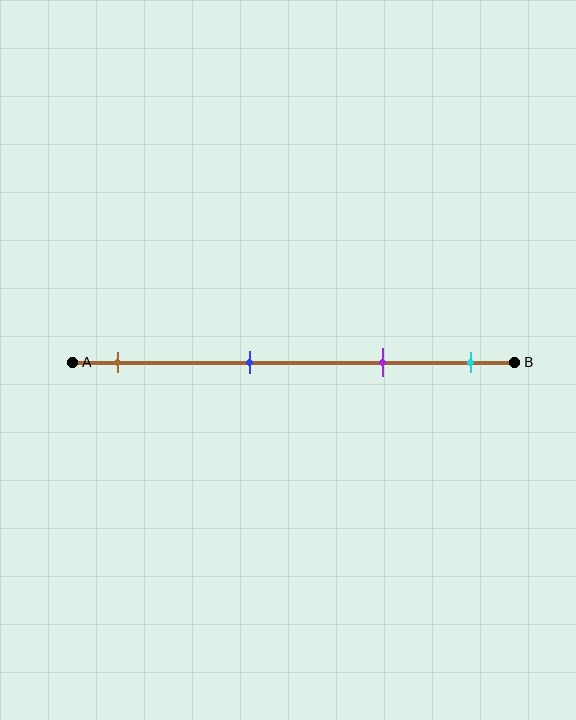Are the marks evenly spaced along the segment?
No, the marks are not evenly spaced.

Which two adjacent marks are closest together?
The purple and cyan marks are the closest adjacent pair.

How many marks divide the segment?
There are 4 marks dividing the segment.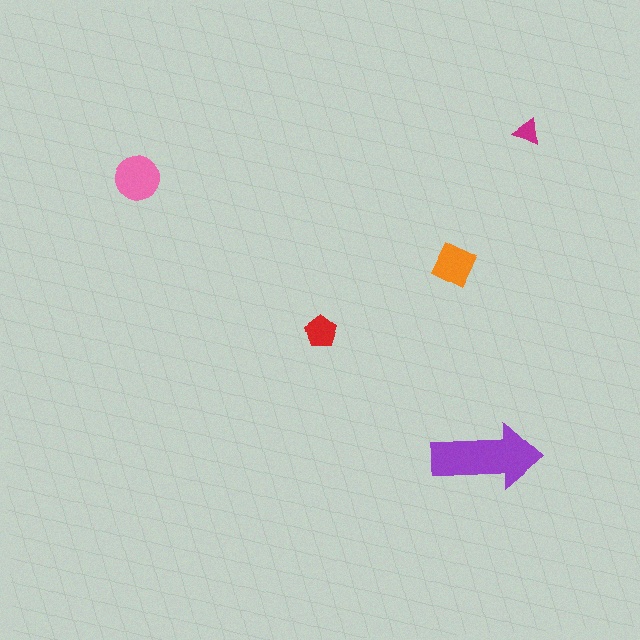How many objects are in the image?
There are 5 objects in the image.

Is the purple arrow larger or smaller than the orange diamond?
Larger.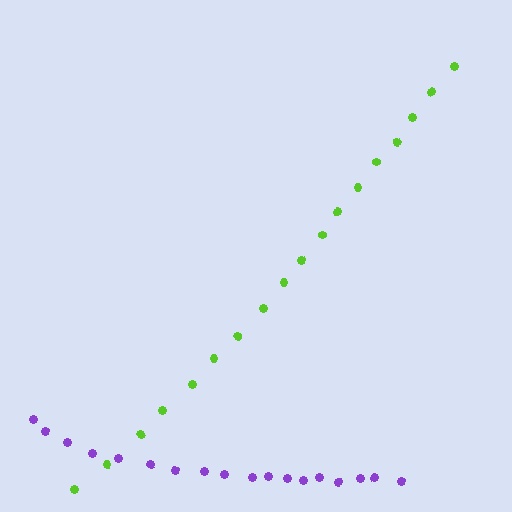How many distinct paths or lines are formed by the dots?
There are 2 distinct paths.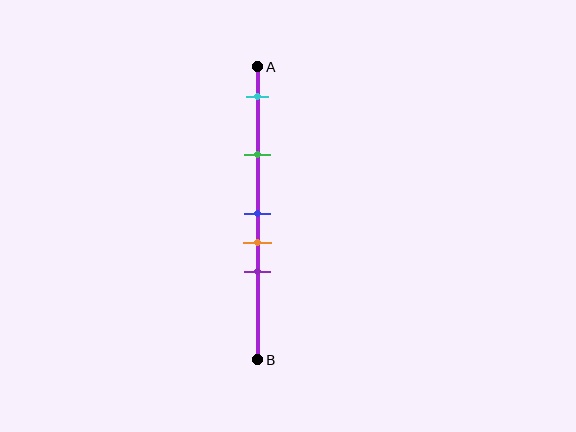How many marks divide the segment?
There are 5 marks dividing the segment.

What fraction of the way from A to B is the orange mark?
The orange mark is approximately 60% (0.6) of the way from A to B.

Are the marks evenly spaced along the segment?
No, the marks are not evenly spaced.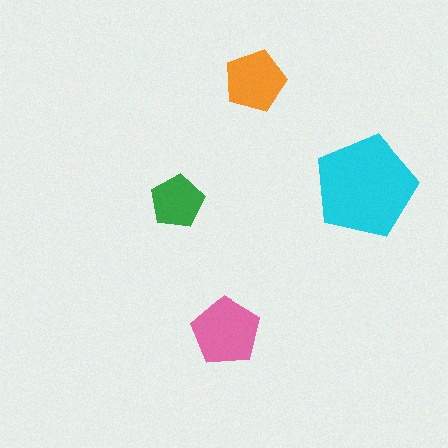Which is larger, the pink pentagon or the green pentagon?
The pink one.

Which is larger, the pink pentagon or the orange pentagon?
The pink one.